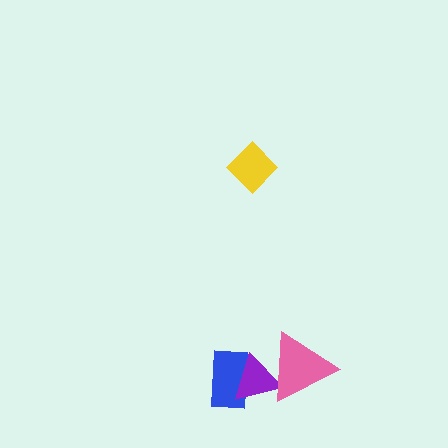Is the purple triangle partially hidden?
Yes, it is partially covered by another shape.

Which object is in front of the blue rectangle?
The purple triangle is in front of the blue rectangle.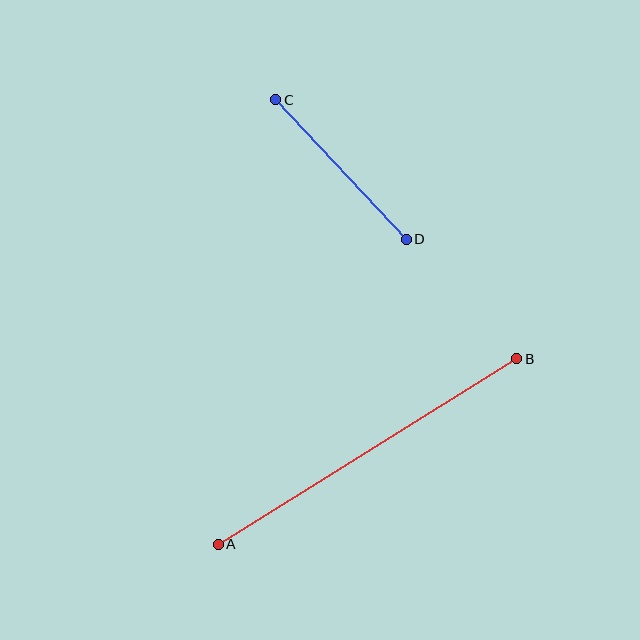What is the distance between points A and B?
The distance is approximately 351 pixels.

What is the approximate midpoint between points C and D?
The midpoint is at approximately (341, 169) pixels.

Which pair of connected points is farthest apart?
Points A and B are farthest apart.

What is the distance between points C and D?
The distance is approximately 191 pixels.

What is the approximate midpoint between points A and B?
The midpoint is at approximately (368, 451) pixels.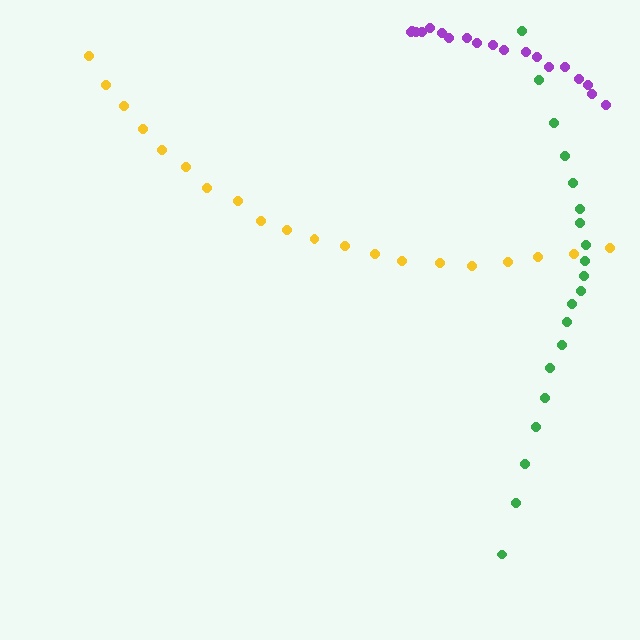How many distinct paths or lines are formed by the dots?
There are 3 distinct paths.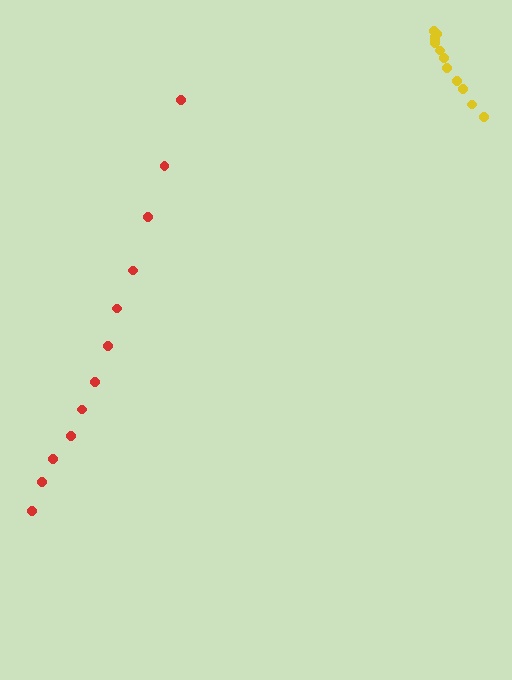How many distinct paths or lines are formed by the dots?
There are 2 distinct paths.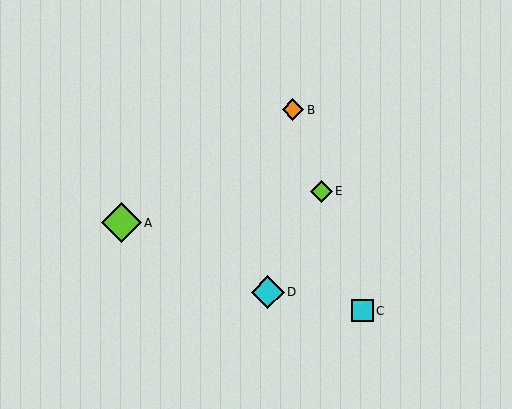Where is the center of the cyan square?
The center of the cyan square is at (363, 311).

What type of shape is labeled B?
Shape B is an orange diamond.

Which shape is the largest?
The lime diamond (labeled A) is the largest.